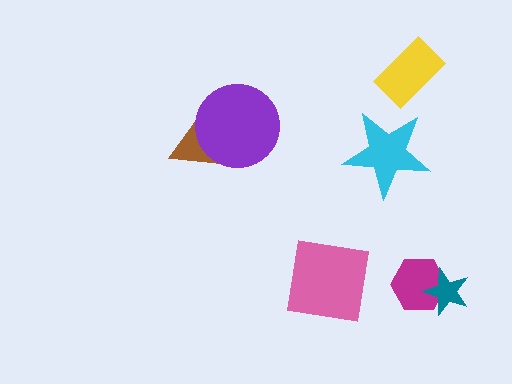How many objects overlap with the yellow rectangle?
0 objects overlap with the yellow rectangle.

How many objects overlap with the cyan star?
0 objects overlap with the cyan star.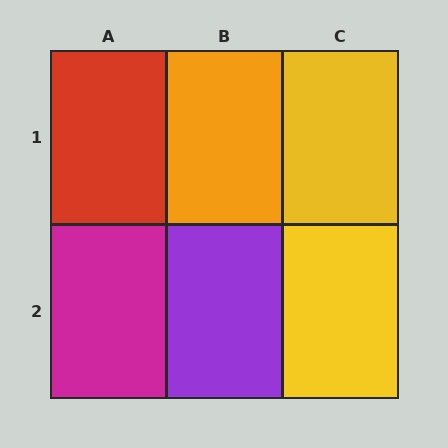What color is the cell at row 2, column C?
Yellow.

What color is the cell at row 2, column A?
Magenta.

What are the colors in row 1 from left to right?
Red, orange, yellow.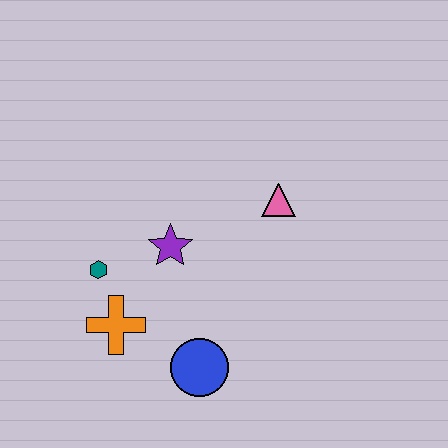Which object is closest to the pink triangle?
The purple star is closest to the pink triangle.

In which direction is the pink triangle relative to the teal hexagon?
The pink triangle is to the right of the teal hexagon.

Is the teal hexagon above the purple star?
No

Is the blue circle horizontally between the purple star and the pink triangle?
Yes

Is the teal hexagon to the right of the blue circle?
No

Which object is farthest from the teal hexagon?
The pink triangle is farthest from the teal hexagon.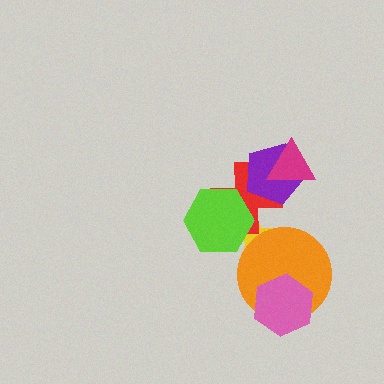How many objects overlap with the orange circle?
2 objects overlap with the orange circle.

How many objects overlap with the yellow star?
3 objects overlap with the yellow star.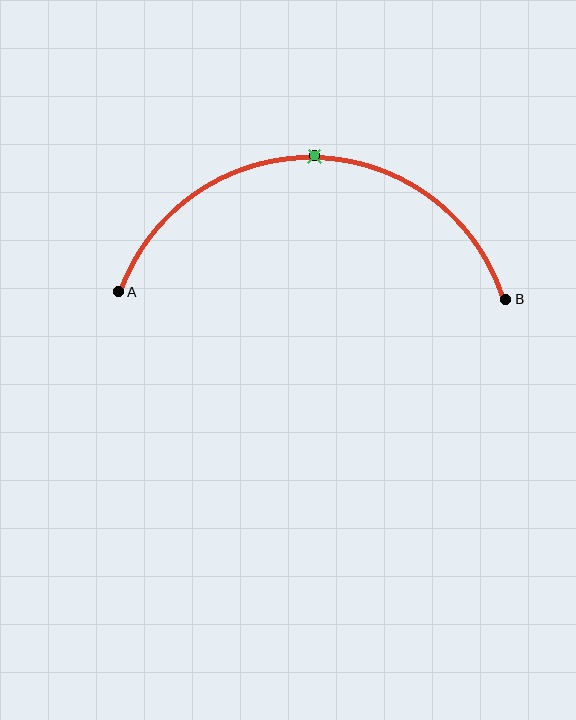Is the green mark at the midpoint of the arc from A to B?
Yes. The green mark lies on the arc at equal arc-length from both A and B — it is the arc midpoint.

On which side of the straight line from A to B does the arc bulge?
The arc bulges above the straight line connecting A and B.